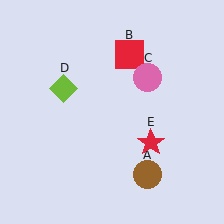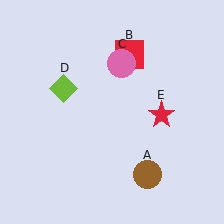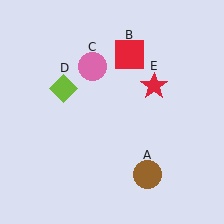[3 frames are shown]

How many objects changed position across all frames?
2 objects changed position: pink circle (object C), red star (object E).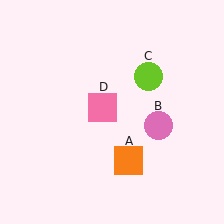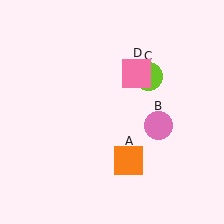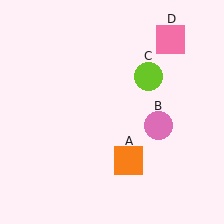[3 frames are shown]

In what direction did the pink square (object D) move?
The pink square (object D) moved up and to the right.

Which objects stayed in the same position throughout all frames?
Orange square (object A) and pink circle (object B) and lime circle (object C) remained stationary.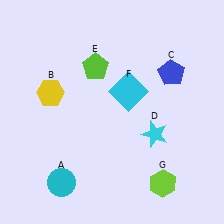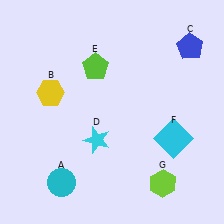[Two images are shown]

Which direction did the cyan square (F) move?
The cyan square (F) moved down.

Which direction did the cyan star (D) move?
The cyan star (D) moved left.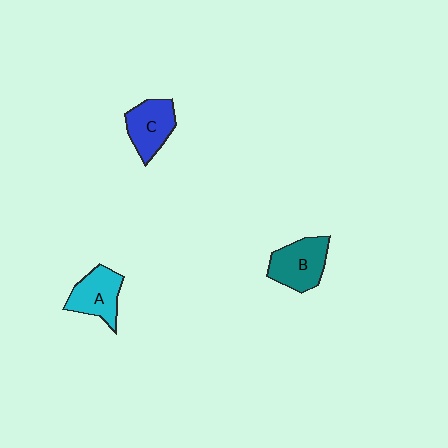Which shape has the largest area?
Shape B (teal).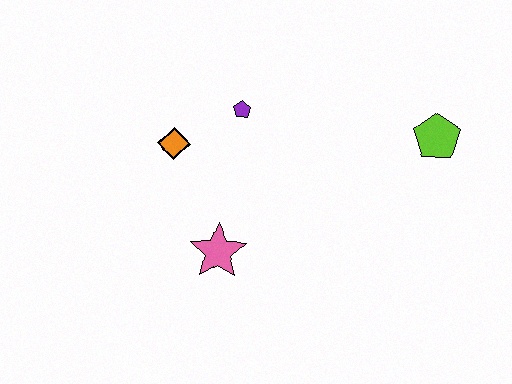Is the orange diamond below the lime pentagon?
Yes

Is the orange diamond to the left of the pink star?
Yes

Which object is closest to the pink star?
The orange diamond is closest to the pink star.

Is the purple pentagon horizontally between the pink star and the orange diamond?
No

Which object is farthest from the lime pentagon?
The orange diamond is farthest from the lime pentagon.